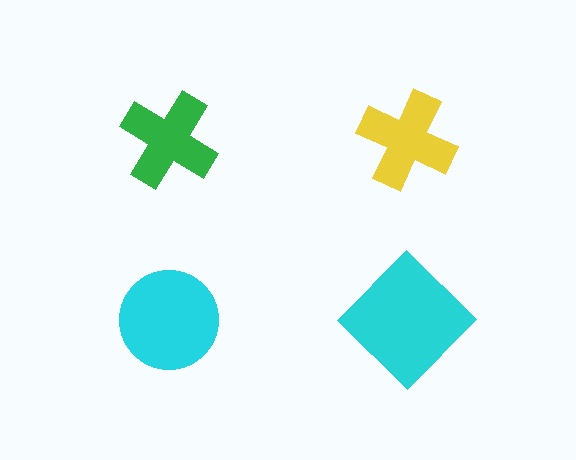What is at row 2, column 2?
A cyan diamond.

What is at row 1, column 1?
A green cross.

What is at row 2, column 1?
A cyan circle.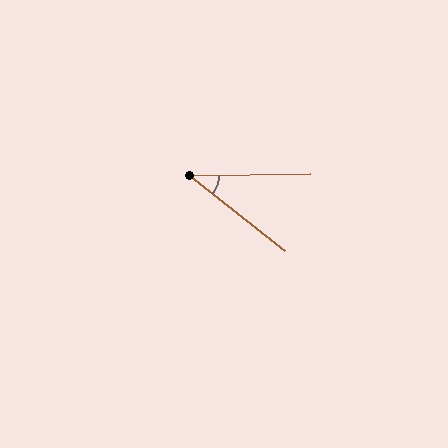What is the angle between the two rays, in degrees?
Approximately 39 degrees.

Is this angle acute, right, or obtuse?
It is acute.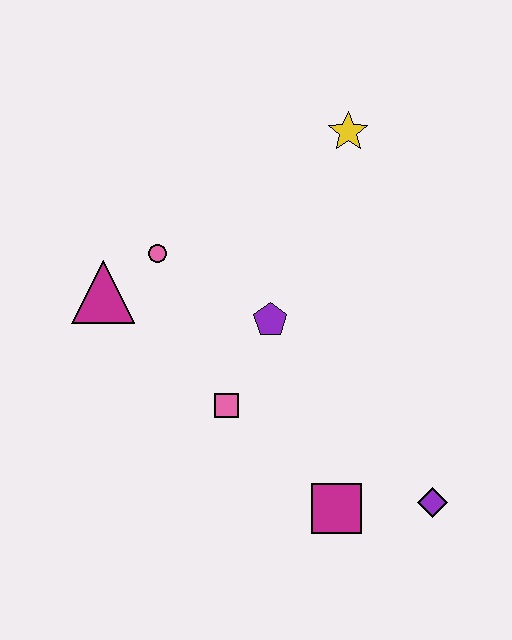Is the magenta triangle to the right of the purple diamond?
No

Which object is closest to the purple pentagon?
The pink square is closest to the purple pentagon.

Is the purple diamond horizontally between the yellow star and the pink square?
No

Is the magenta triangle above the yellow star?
No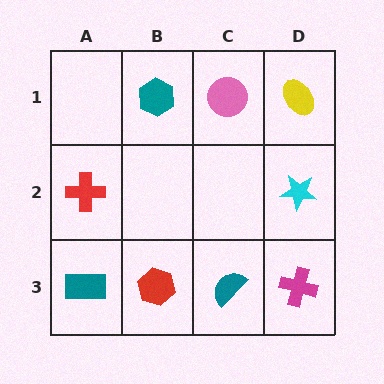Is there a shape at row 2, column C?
No, that cell is empty.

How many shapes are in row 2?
2 shapes.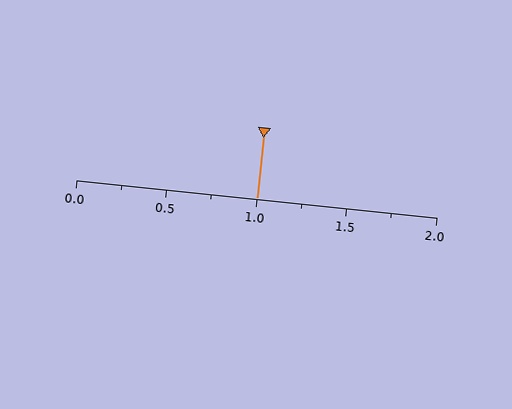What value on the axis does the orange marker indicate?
The marker indicates approximately 1.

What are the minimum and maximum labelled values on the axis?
The axis runs from 0.0 to 2.0.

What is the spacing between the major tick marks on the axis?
The major ticks are spaced 0.5 apart.